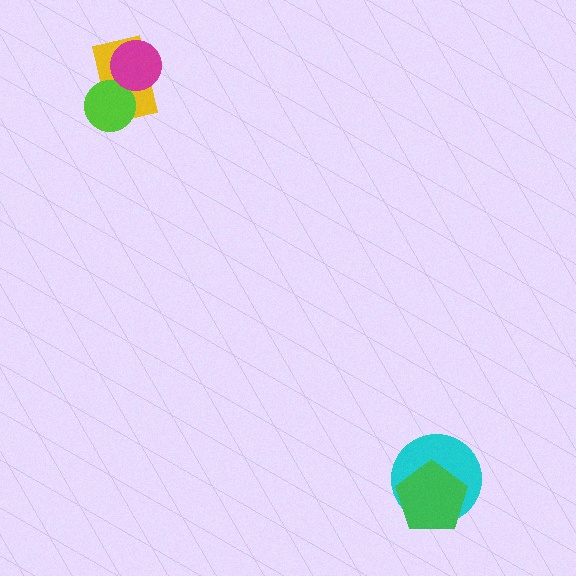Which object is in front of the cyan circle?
The green pentagon is in front of the cyan circle.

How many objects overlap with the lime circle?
1 object overlaps with the lime circle.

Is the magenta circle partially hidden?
No, no other shape covers it.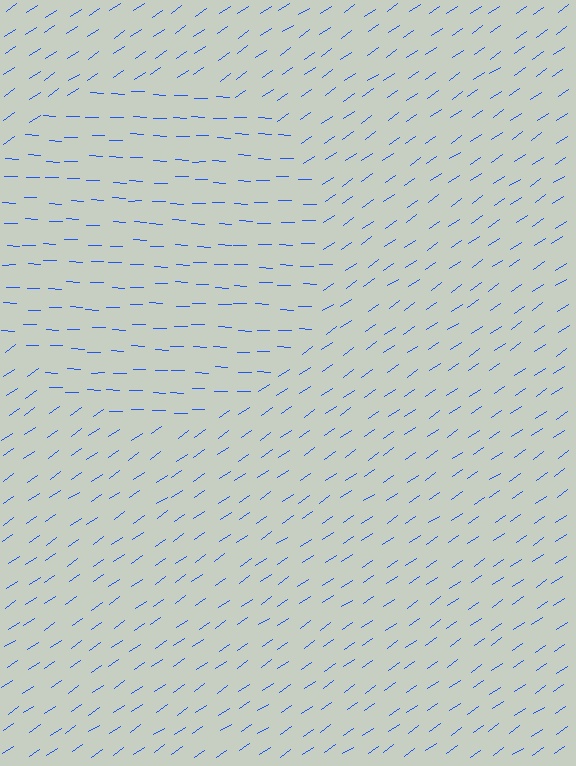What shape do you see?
I see a circle.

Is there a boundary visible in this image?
Yes, there is a texture boundary formed by a change in line orientation.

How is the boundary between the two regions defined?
The boundary is defined purely by a change in line orientation (approximately 37 degrees difference). All lines are the same color and thickness.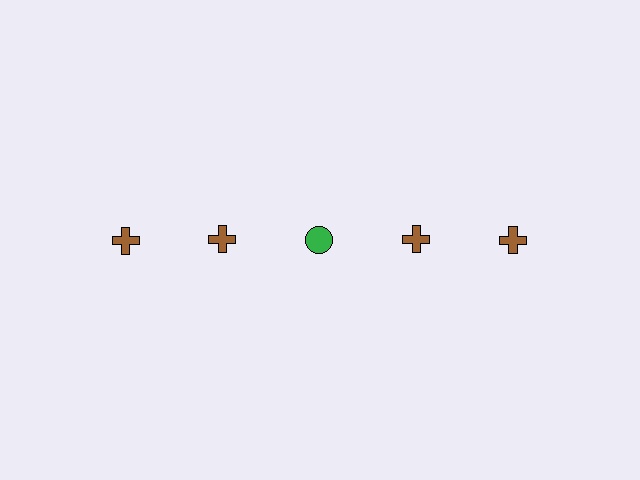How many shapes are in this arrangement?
There are 5 shapes arranged in a grid pattern.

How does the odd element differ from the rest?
It differs in both color (green instead of brown) and shape (circle instead of cross).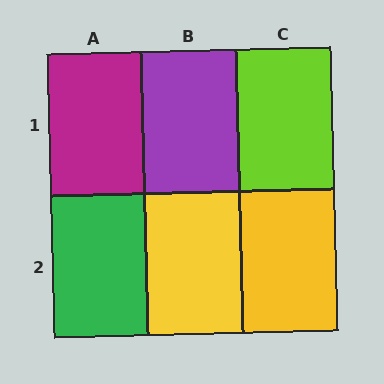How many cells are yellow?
2 cells are yellow.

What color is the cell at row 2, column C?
Yellow.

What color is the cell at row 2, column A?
Green.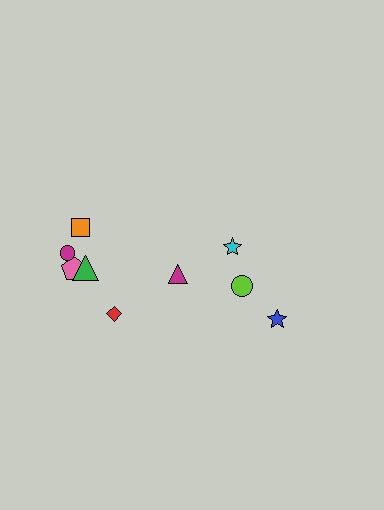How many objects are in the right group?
There are 3 objects.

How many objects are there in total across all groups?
There are 9 objects.